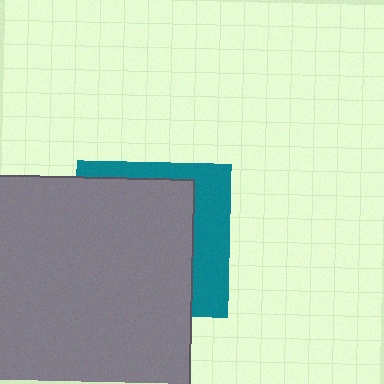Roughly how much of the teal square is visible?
A small part of it is visible (roughly 31%).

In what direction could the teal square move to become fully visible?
The teal square could move right. That would shift it out from behind the gray rectangle entirely.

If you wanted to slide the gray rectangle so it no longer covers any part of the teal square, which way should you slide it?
Slide it left — that is the most direct way to separate the two shapes.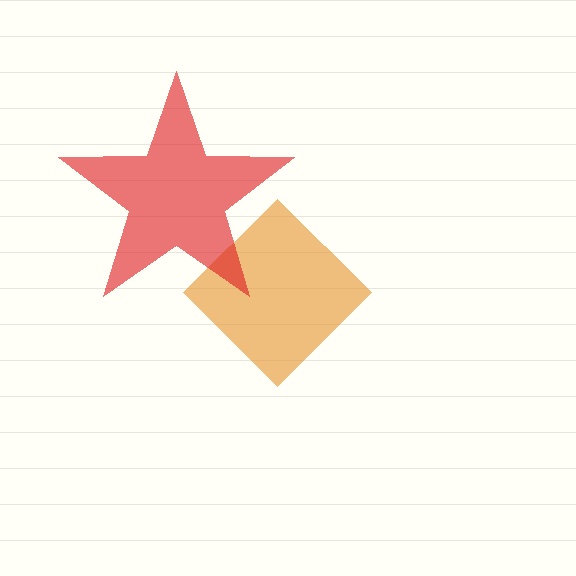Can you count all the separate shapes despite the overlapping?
Yes, there are 2 separate shapes.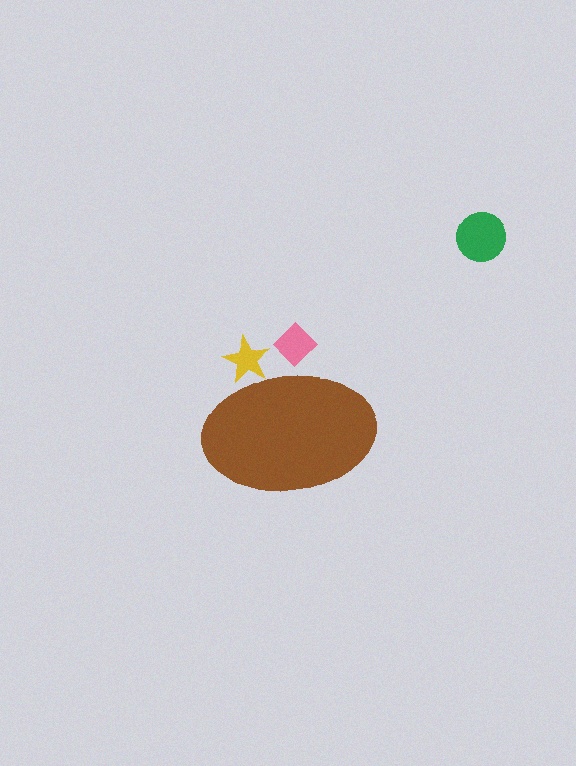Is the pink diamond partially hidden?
Yes, the pink diamond is partially hidden behind the brown ellipse.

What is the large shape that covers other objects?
A brown ellipse.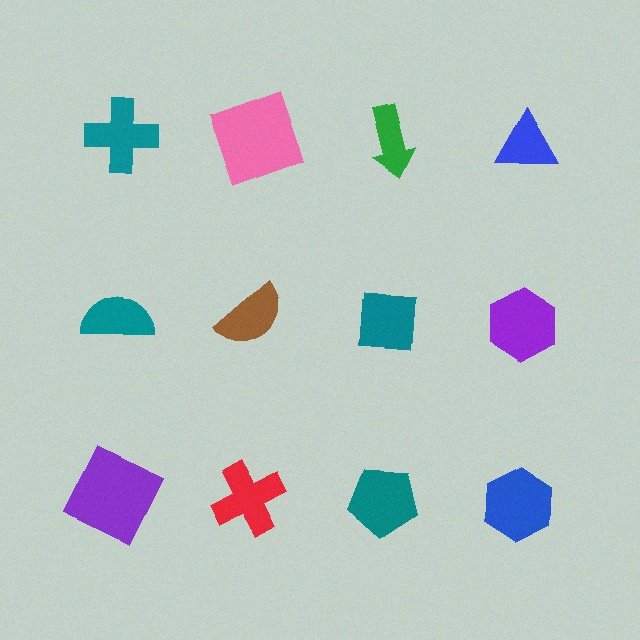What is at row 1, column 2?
A pink square.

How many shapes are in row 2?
4 shapes.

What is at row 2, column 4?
A purple hexagon.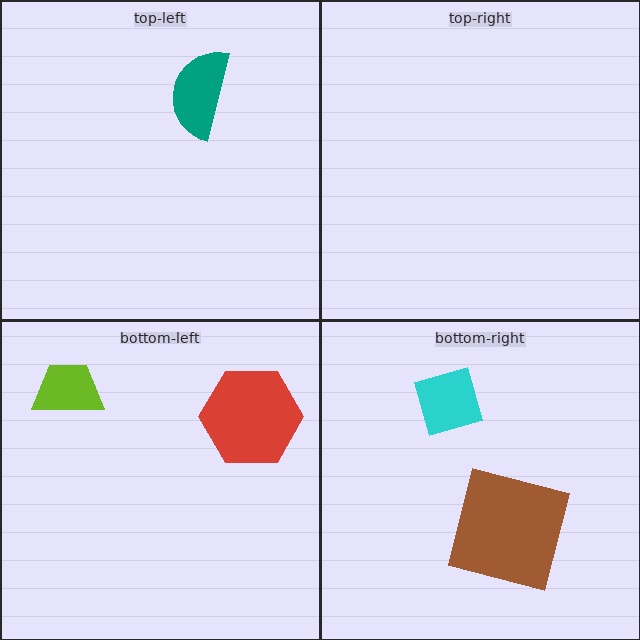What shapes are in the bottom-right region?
The brown square, the cyan diamond.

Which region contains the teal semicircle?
The top-left region.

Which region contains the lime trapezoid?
The bottom-left region.